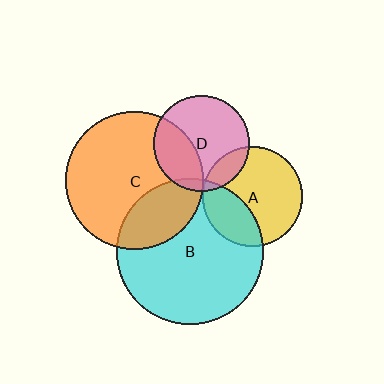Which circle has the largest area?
Circle B (cyan).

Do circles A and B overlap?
Yes.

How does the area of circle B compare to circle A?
Approximately 2.2 times.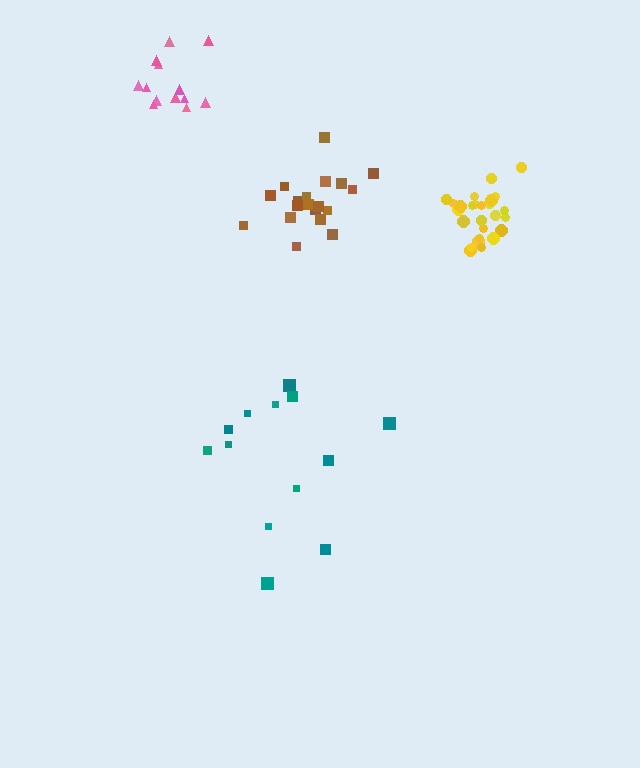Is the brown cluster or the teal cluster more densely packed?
Brown.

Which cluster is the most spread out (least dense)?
Teal.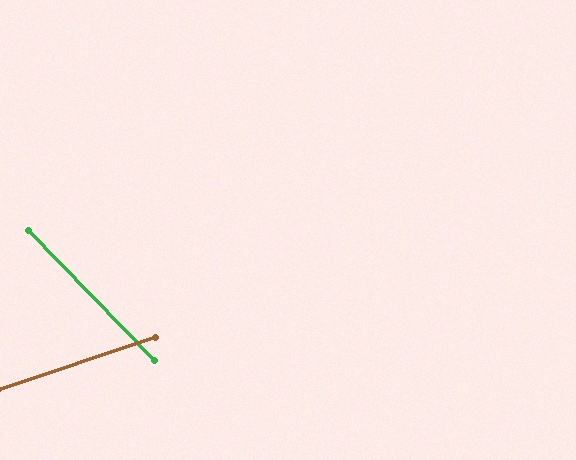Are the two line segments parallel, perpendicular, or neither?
Neither parallel nor perpendicular — they differ by about 64°.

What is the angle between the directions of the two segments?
Approximately 64 degrees.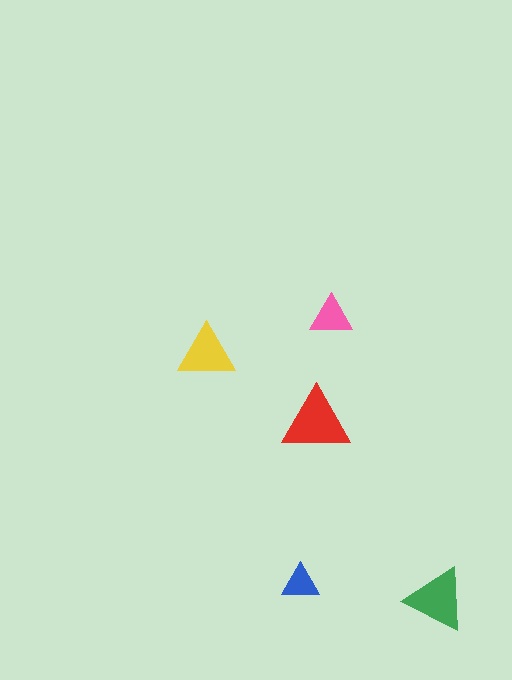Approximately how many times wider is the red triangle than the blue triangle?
About 2 times wider.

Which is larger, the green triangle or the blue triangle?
The green one.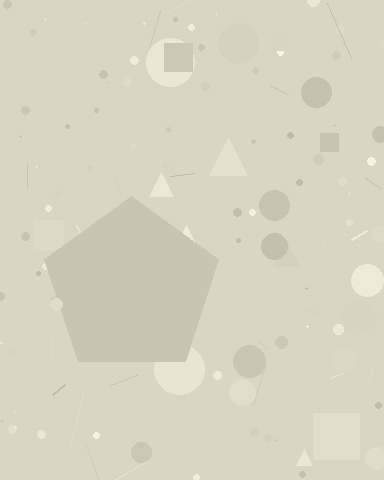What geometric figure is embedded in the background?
A pentagon is embedded in the background.